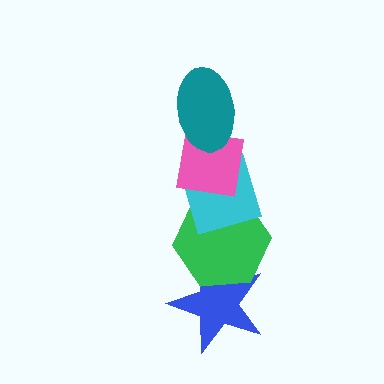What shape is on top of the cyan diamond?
The pink square is on top of the cyan diamond.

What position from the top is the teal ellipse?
The teal ellipse is 1st from the top.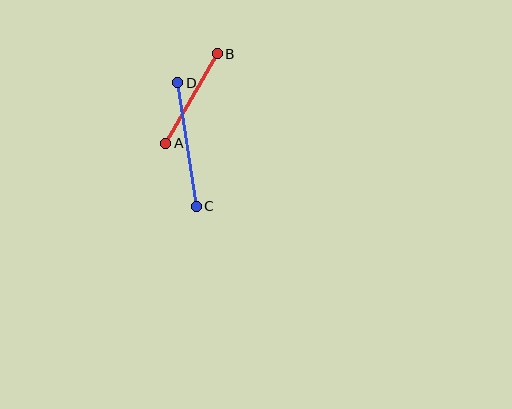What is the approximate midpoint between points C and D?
The midpoint is at approximately (187, 145) pixels.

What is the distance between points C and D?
The distance is approximately 125 pixels.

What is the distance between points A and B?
The distance is approximately 103 pixels.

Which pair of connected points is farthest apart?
Points C and D are farthest apart.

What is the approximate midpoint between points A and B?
The midpoint is at approximately (192, 98) pixels.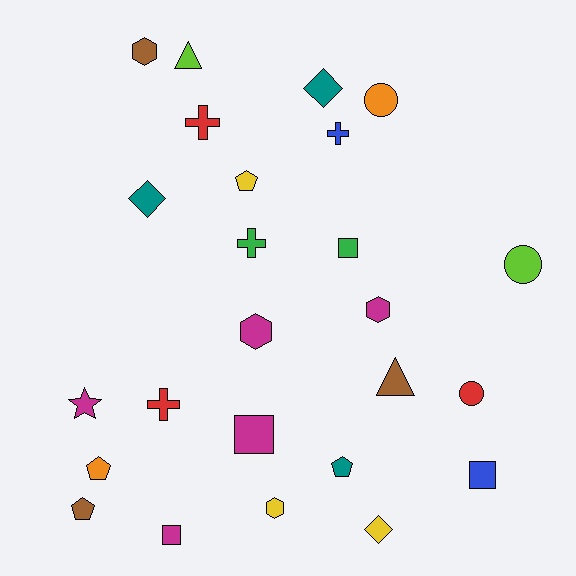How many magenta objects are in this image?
There are 5 magenta objects.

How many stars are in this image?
There is 1 star.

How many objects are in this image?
There are 25 objects.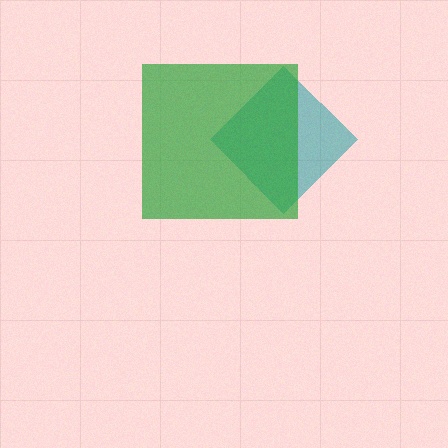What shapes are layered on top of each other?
The layered shapes are: a teal diamond, a green square.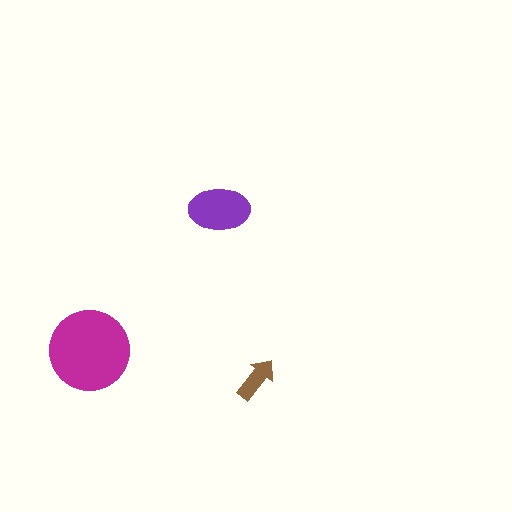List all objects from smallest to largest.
The brown arrow, the purple ellipse, the magenta circle.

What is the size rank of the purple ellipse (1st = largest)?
2nd.